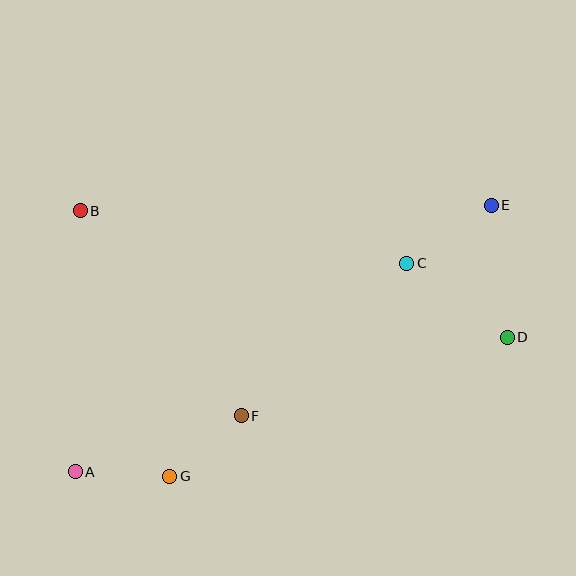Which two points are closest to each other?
Points F and G are closest to each other.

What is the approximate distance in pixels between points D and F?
The distance between D and F is approximately 277 pixels.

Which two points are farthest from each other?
Points A and E are farthest from each other.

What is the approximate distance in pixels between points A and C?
The distance between A and C is approximately 392 pixels.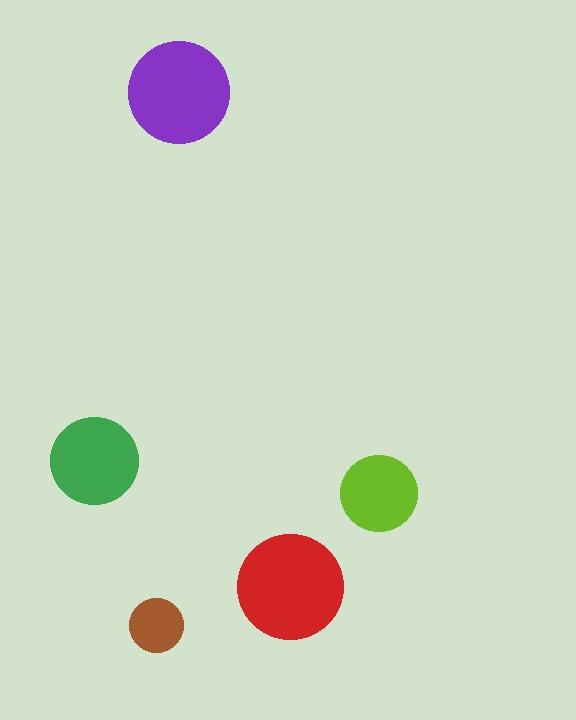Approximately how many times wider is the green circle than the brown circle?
About 1.5 times wider.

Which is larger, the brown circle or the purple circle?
The purple one.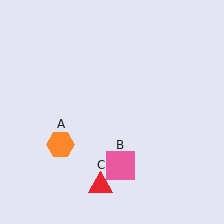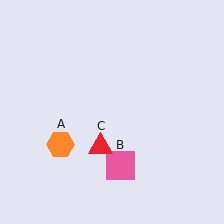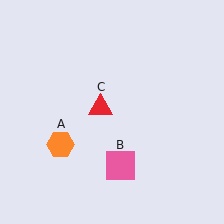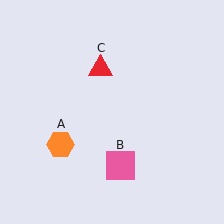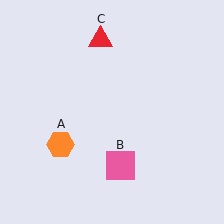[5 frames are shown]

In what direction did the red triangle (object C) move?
The red triangle (object C) moved up.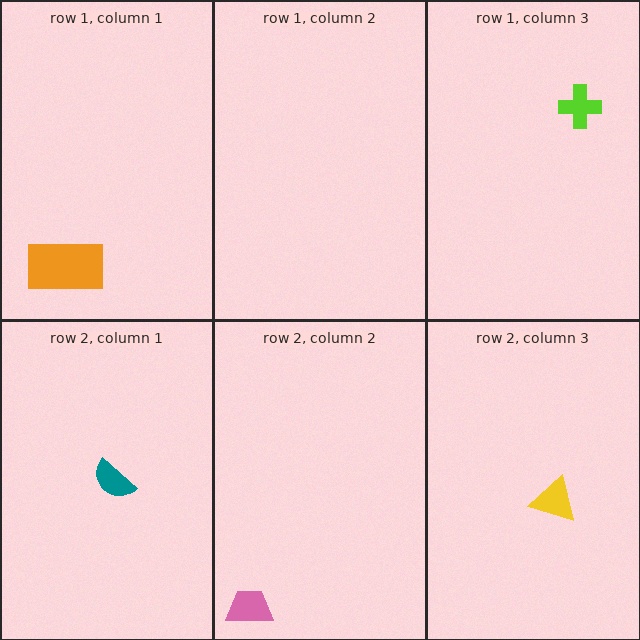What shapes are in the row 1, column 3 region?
The lime cross.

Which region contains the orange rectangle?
The row 1, column 1 region.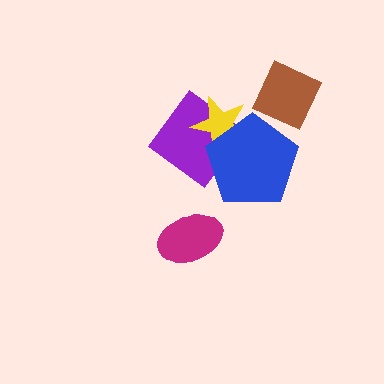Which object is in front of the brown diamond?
The blue pentagon is in front of the brown diamond.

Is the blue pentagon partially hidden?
No, no other shape covers it.